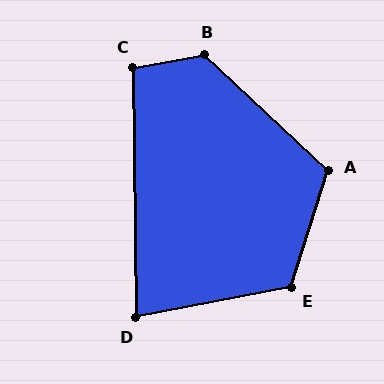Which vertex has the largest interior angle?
B, at approximately 127 degrees.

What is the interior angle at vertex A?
Approximately 116 degrees (obtuse).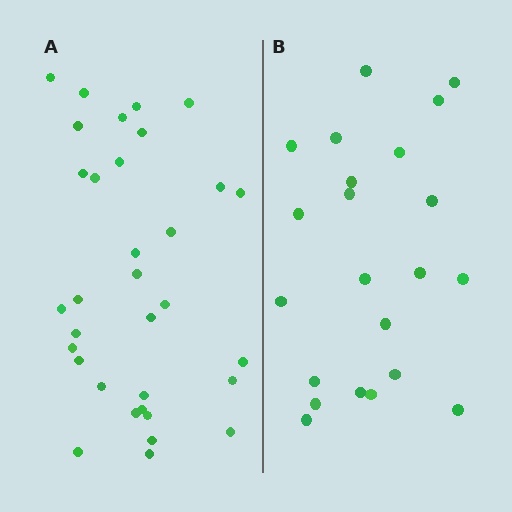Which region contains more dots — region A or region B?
Region A (the left region) has more dots.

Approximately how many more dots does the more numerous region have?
Region A has roughly 12 or so more dots than region B.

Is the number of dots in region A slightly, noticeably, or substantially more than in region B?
Region A has substantially more. The ratio is roughly 1.5 to 1.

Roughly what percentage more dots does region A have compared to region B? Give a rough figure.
About 50% more.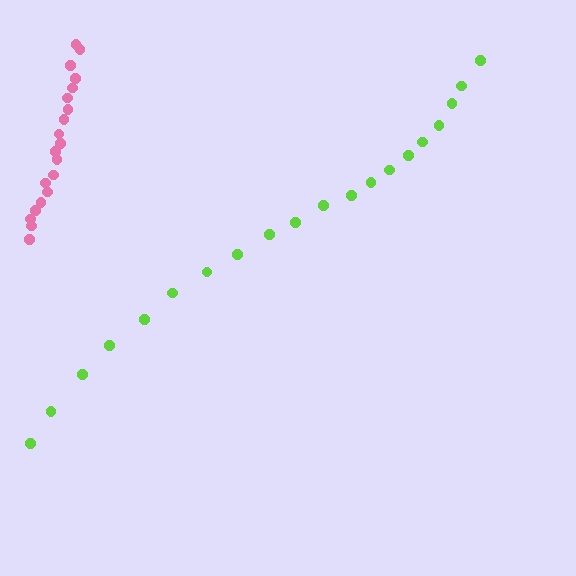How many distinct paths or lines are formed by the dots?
There are 2 distinct paths.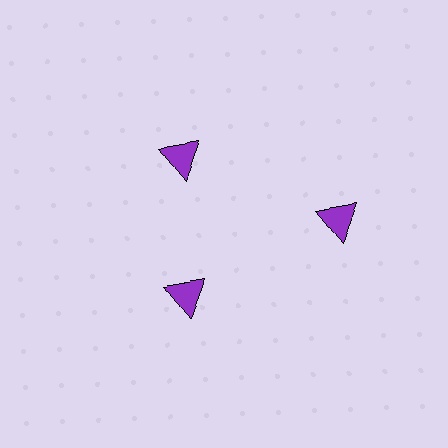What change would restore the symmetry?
The symmetry would be restored by moving it inward, back onto the ring so that all 3 triangles sit at equal angles and equal distance from the center.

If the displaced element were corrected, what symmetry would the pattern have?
It would have 3-fold rotational symmetry — the pattern would map onto itself every 120 degrees.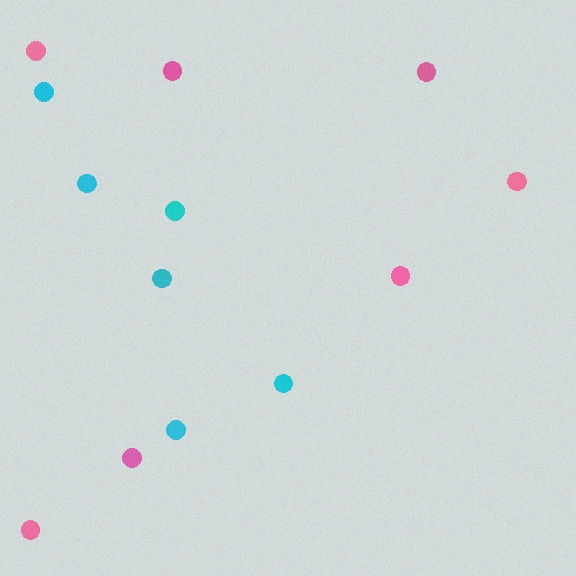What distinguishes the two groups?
There are 2 groups: one group of cyan circles (6) and one group of pink circles (7).